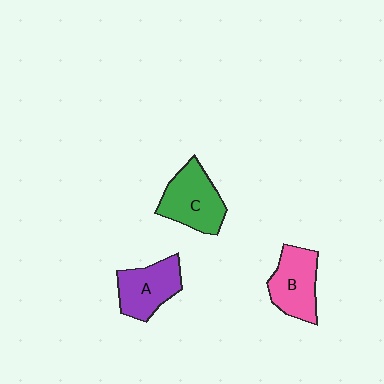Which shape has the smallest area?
Shape A (purple).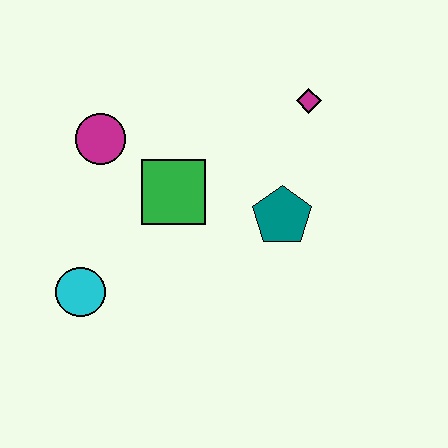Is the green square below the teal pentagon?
No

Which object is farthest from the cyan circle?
The magenta diamond is farthest from the cyan circle.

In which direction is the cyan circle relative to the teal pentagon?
The cyan circle is to the left of the teal pentagon.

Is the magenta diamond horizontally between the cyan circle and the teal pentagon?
No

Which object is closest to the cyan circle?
The green square is closest to the cyan circle.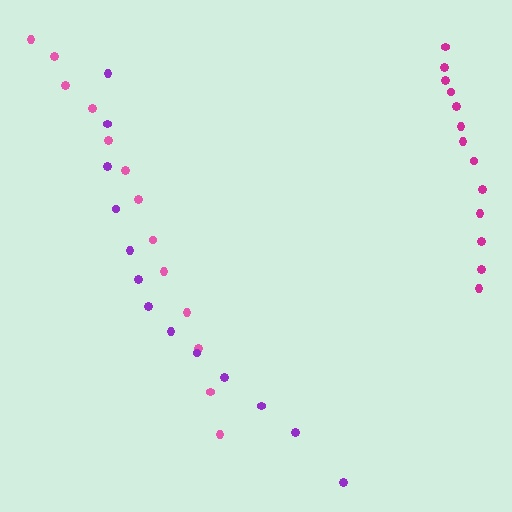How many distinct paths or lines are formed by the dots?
There are 3 distinct paths.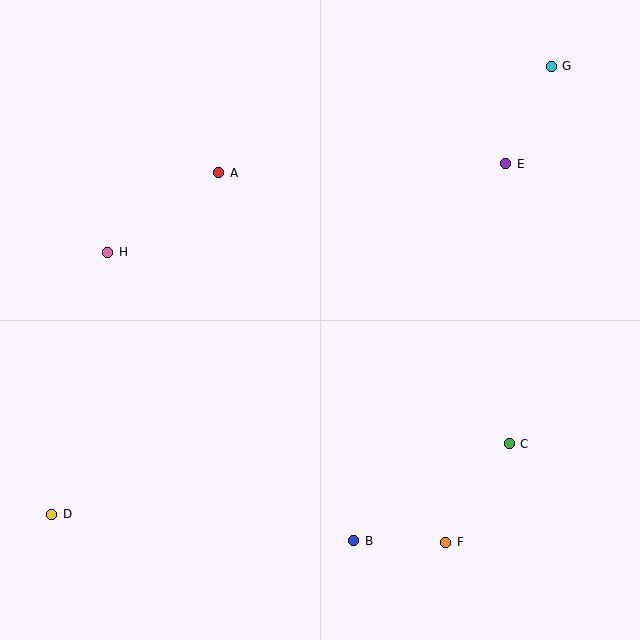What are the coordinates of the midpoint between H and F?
The midpoint between H and F is at (277, 397).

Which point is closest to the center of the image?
Point A at (219, 173) is closest to the center.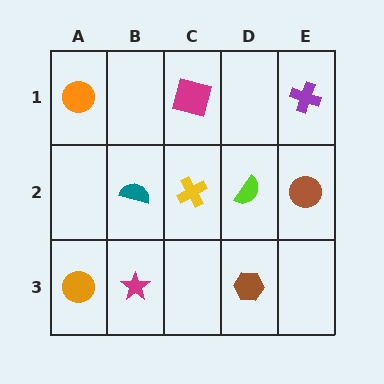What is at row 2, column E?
A brown circle.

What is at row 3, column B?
A magenta star.